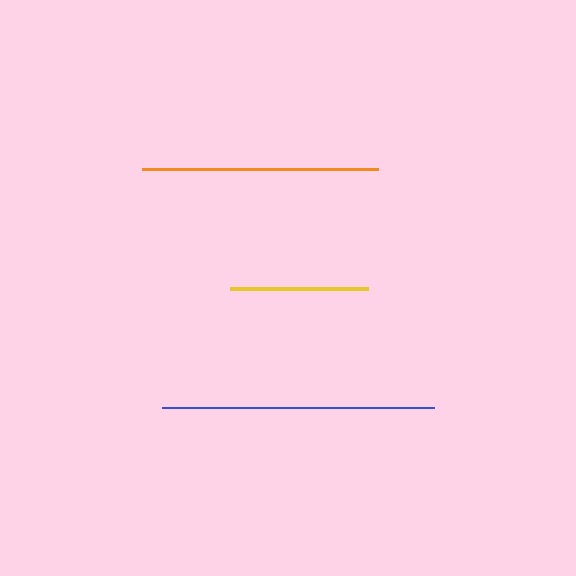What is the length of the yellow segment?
The yellow segment is approximately 138 pixels long.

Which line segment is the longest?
The blue line is the longest at approximately 272 pixels.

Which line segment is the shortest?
The yellow line is the shortest at approximately 138 pixels.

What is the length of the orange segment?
The orange segment is approximately 237 pixels long.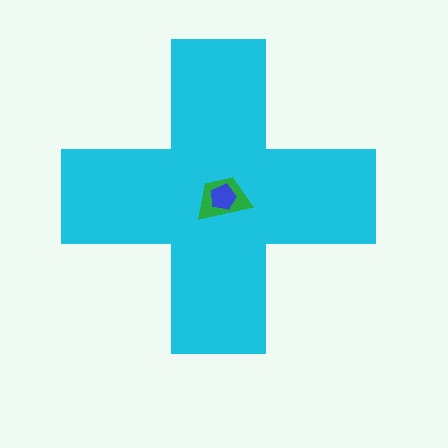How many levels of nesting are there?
3.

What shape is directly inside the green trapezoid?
The blue pentagon.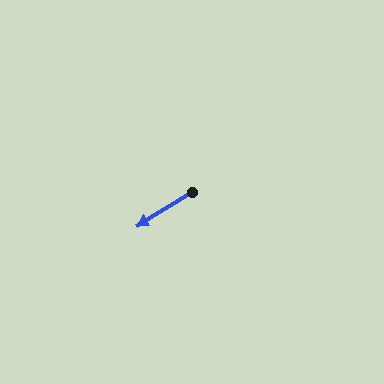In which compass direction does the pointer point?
Southwest.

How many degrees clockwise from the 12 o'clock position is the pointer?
Approximately 238 degrees.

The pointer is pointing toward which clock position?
Roughly 8 o'clock.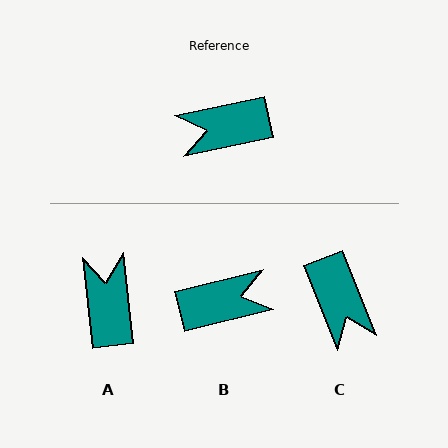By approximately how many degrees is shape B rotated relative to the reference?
Approximately 178 degrees clockwise.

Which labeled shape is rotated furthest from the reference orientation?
B, about 178 degrees away.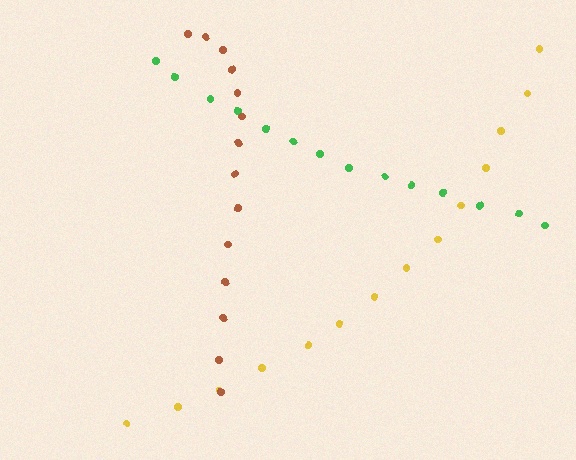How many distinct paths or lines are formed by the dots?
There are 3 distinct paths.